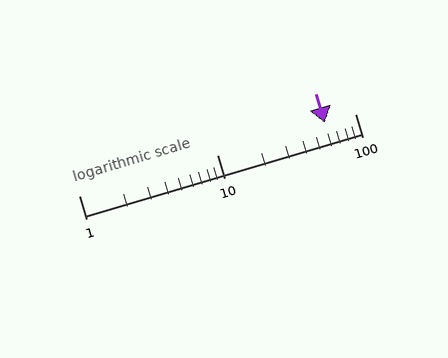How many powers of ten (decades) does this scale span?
The scale spans 2 decades, from 1 to 100.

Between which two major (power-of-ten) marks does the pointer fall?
The pointer is between 10 and 100.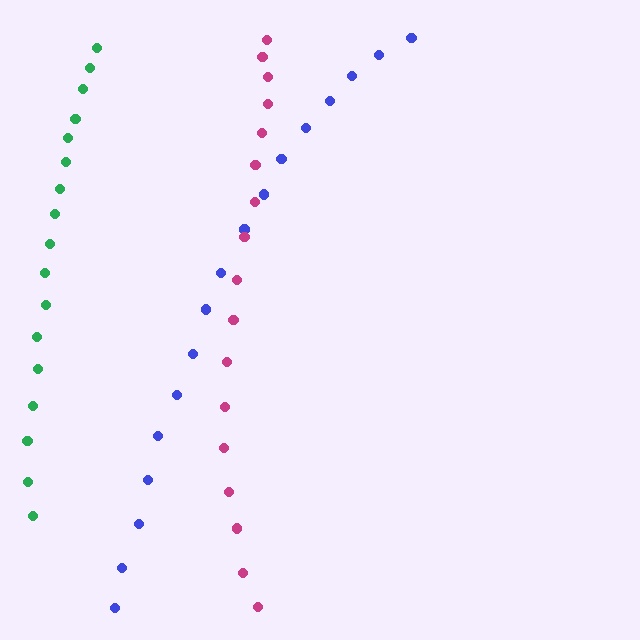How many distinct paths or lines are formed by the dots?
There are 3 distinct paths.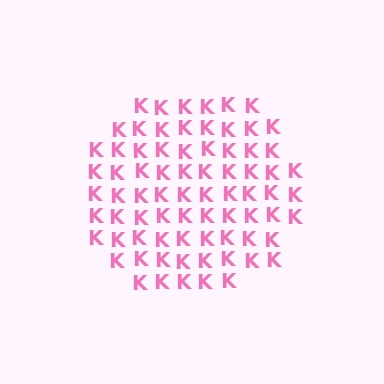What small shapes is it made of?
It is made of small letter K's.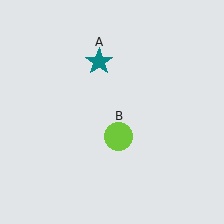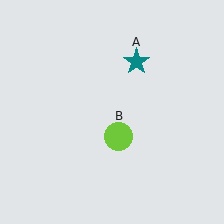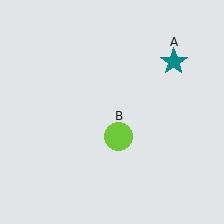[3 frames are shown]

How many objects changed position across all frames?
1 object changed position: teal star (object A).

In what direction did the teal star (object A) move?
The teal star (object A) moved right.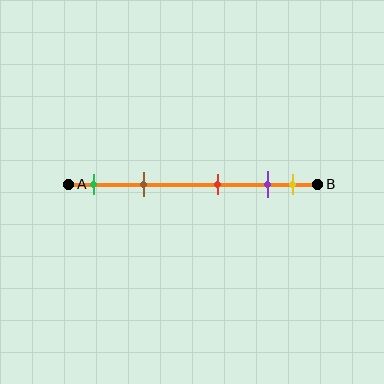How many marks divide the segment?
There are 5 marks dividing the segment.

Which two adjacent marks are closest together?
The purple and yellow marks are the closest adjacent pair.